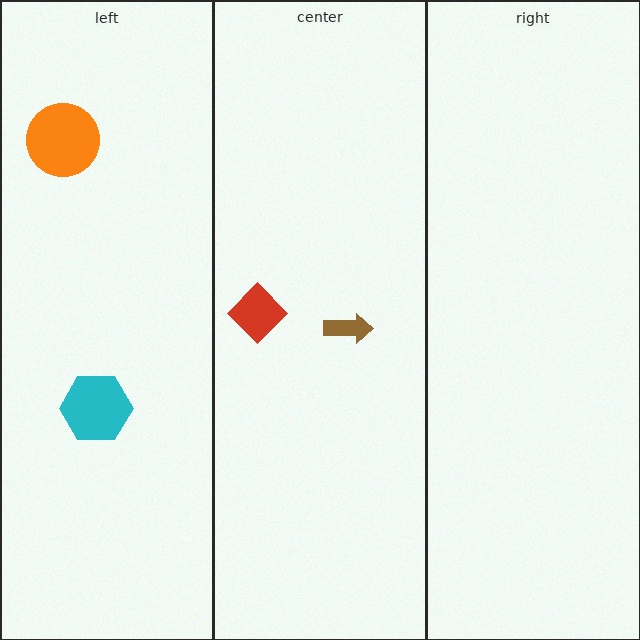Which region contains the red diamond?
The center region.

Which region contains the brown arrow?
The center region.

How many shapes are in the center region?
2.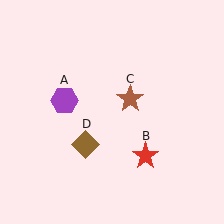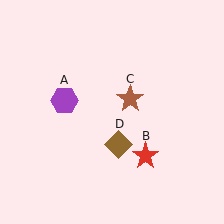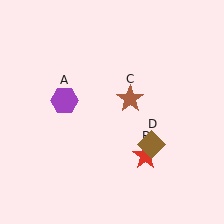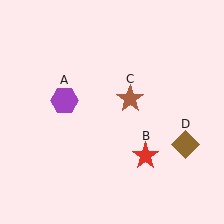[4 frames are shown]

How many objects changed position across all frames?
1 object changed position: brown diamond (object D).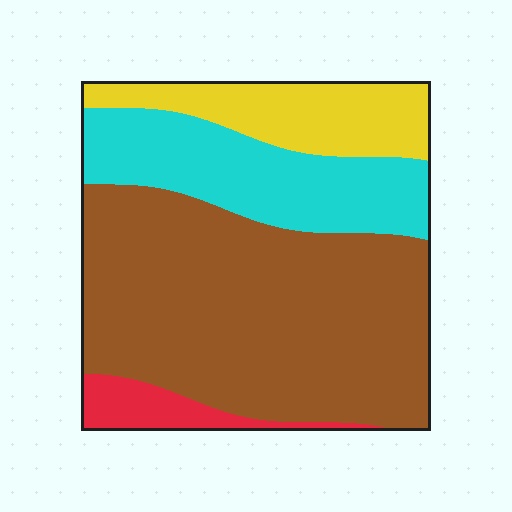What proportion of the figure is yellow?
Yellow takes up about one sixth (1/6) of the figure.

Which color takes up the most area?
Brown, at roughly 55%.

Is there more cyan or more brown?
Brown.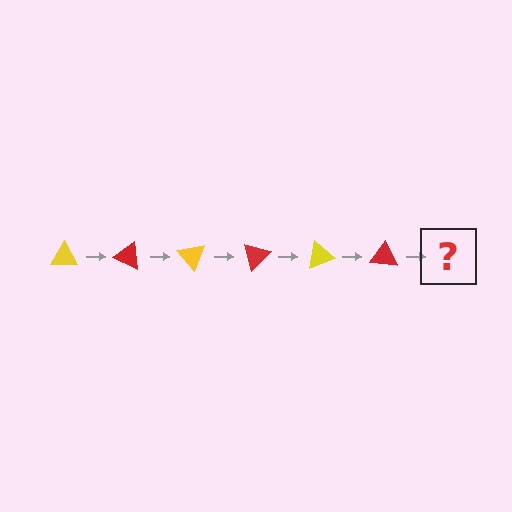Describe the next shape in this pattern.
It should be a yellow triangle, rotated 150 degrees from the start.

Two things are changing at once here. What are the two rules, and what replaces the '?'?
The two rules are that it rotates 25 degrees each step and the color cycles through yellow and red. The '?' should be a yellow triangle, rotated 150 degrees from the start.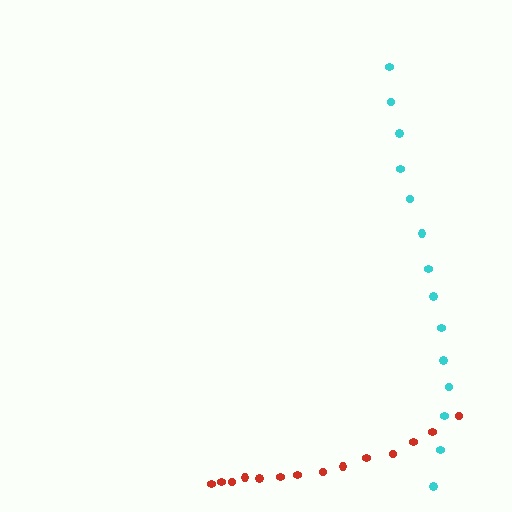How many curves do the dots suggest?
There are 2 distinct paths.